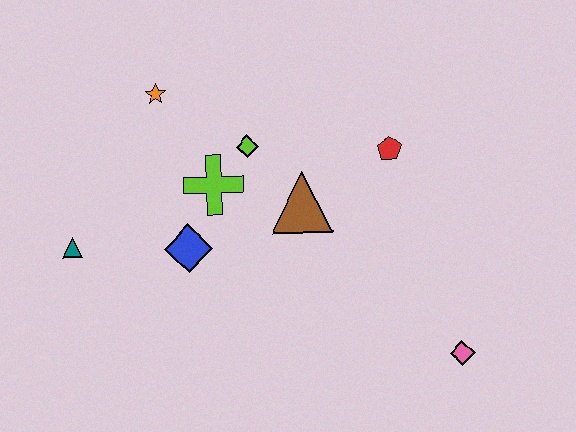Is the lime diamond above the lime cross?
Yes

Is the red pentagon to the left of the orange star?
No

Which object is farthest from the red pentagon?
The teal triangle is farthest from the red pentagon.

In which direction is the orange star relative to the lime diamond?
The orange star is to the left of the lime diamond.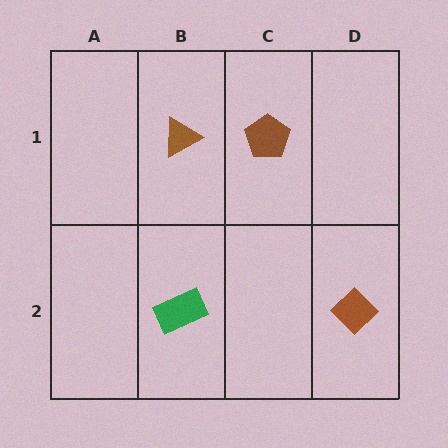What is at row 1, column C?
A brown pentagon.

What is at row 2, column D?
A brown diamond.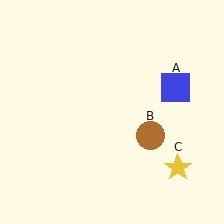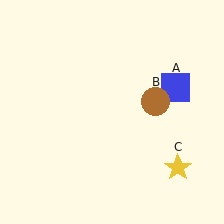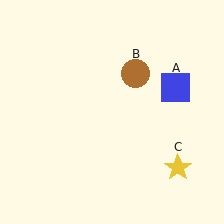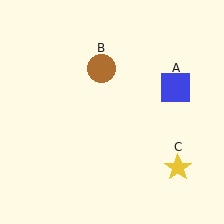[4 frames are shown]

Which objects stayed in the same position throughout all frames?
Blue square (object A) and yellow star (object C) remained stationary.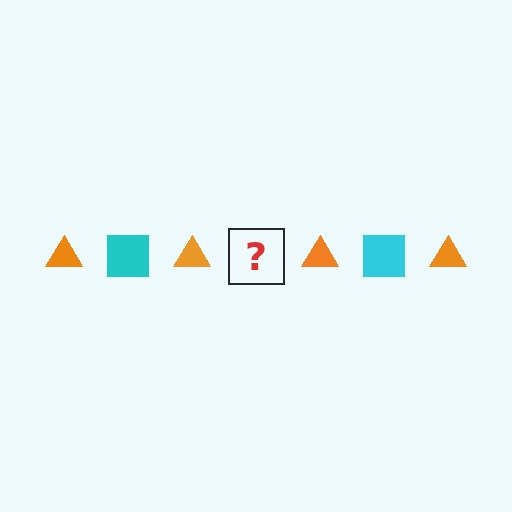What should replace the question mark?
The question mark should be replaced with a cyan square.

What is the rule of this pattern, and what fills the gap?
The rule is that the pattern alternates between orange triangle and cyan square. The gap should be filled with a cyan square.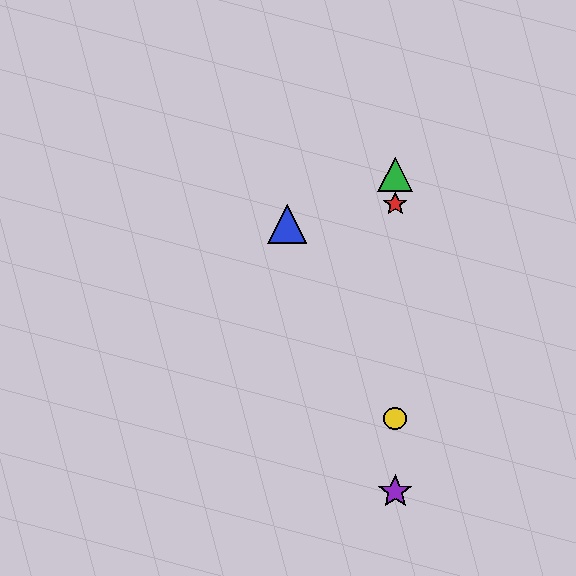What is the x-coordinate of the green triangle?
The green triangle is at x≈395.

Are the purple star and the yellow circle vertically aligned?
Yes, both are at x≈395.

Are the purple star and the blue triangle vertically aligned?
No, the purple star is at x≈395 and the blue triangle is at x≈287.